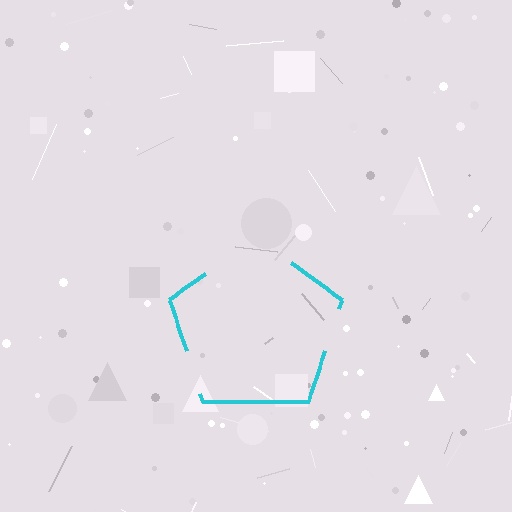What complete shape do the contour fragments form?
The contour fragments form a pentagon.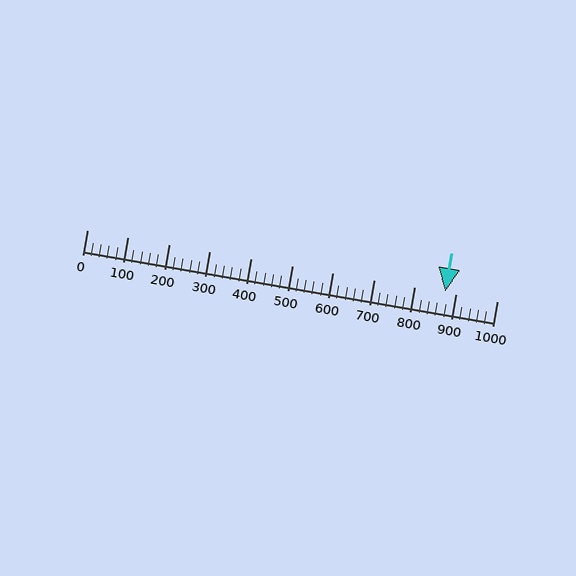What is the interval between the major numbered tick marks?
The major tick marks are spaced 100 units apart.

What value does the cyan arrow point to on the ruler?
The cyan arrow points to approximately 874.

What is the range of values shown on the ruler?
The ruler shows values from 0 to 1000.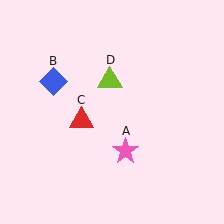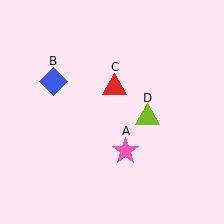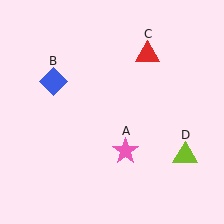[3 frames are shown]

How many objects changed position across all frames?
2 objects changed position: red triangle (object C), lime triangle (object D).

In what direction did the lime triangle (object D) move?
The lime triangle (object D) moved down and to the right.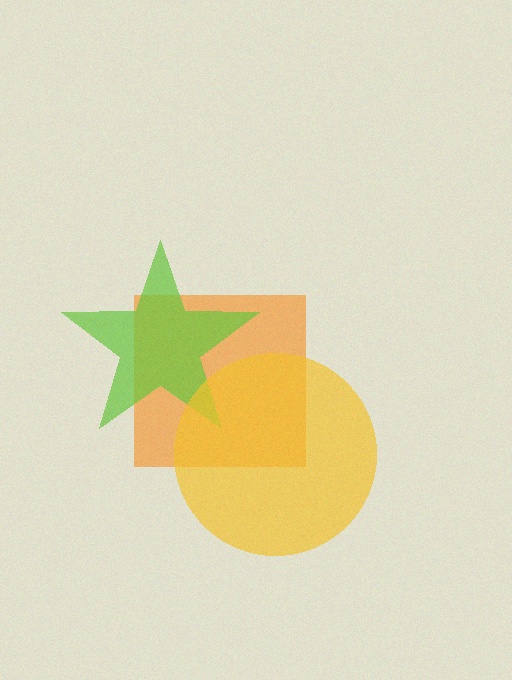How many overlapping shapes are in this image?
There are 3 overlapping shapes in the image.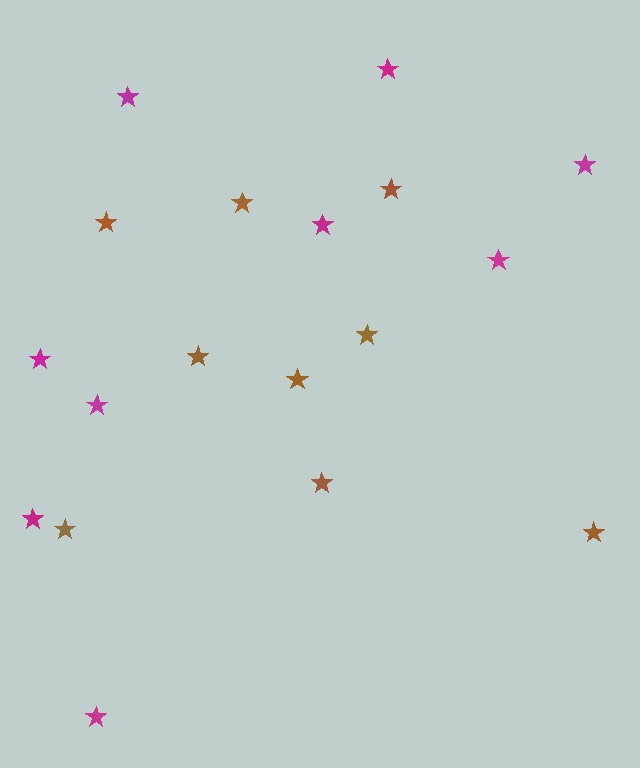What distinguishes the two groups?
There are 2 groups: one group of brown stars (9) and one group of magenta stars (9).